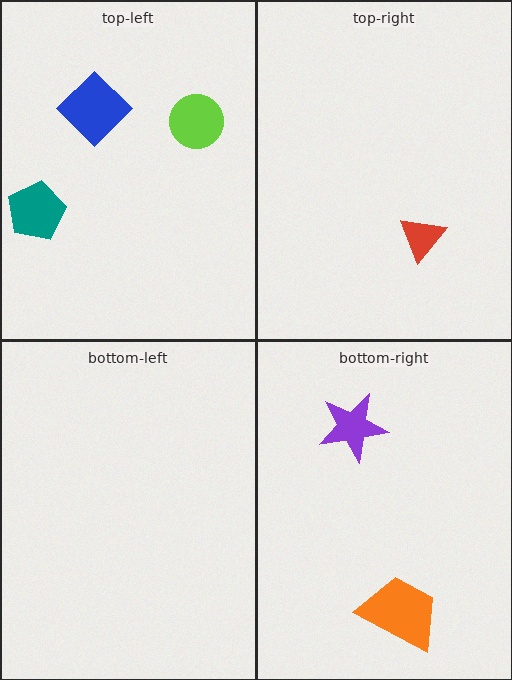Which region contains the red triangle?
The top-right region.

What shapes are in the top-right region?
The red triangle.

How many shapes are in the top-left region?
3.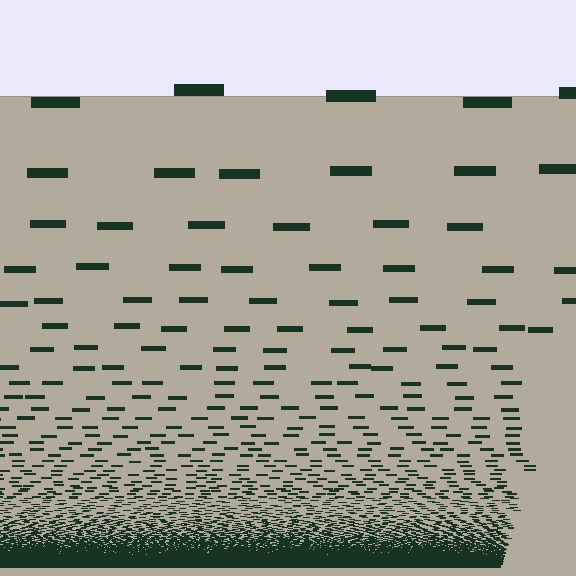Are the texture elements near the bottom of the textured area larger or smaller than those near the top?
Smaller. The gradient is inverted — elements near the bottom are smaller and denser.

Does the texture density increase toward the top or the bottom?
Density increases toward the bottom.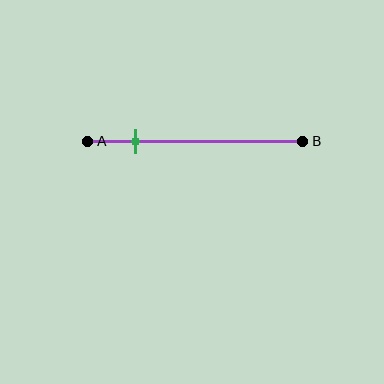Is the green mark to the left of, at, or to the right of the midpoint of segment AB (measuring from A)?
The green mark is to the left of the midpoint of segment AB.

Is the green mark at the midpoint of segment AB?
No, the mark is at about 20% from A, not at the 50% midpoint.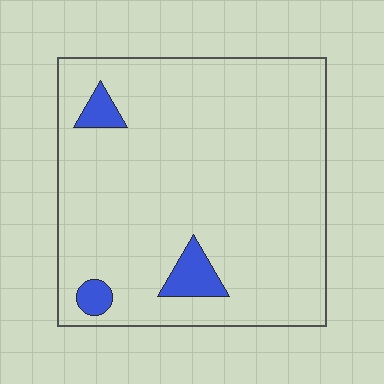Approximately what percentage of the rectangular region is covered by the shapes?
Approximately 5%.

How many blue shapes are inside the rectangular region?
3.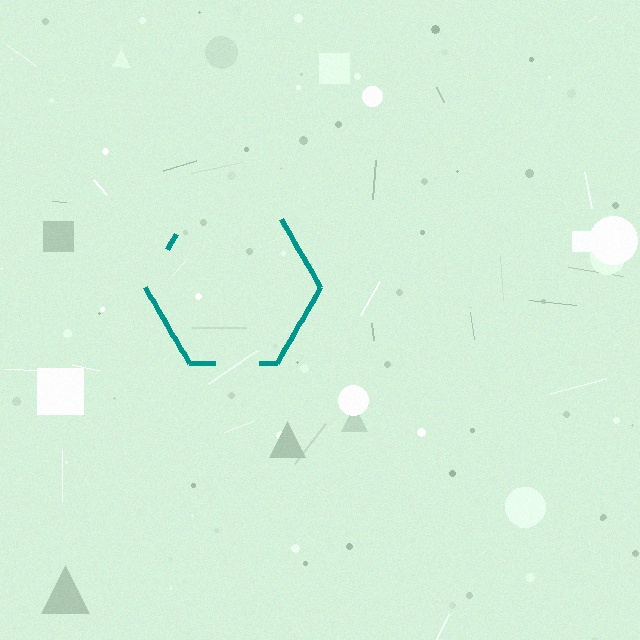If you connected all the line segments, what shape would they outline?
They would outline a hexagon.